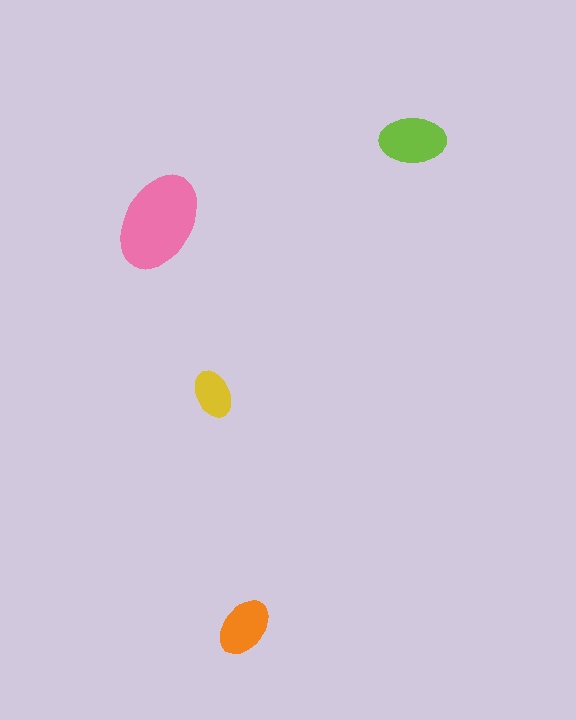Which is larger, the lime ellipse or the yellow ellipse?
The lime one.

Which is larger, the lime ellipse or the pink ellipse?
The pink one.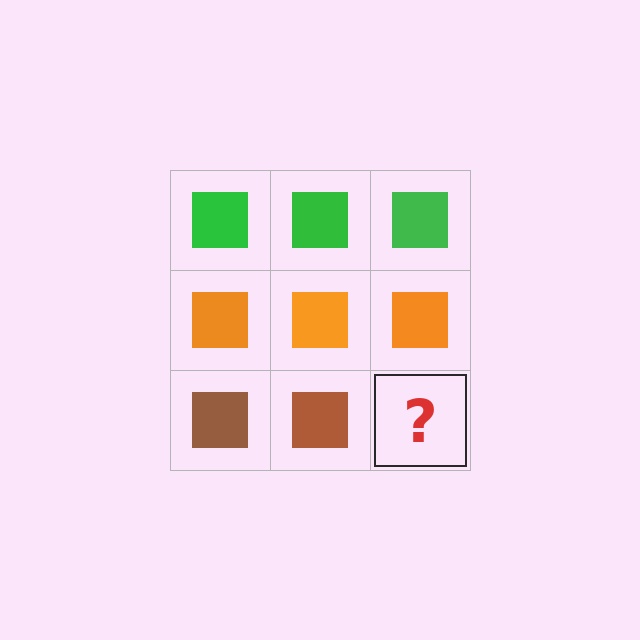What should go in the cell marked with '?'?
The missing cell should contain a brown square.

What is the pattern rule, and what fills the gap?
The rule is that each row has a consistent color. The gap should be filled with a brown square.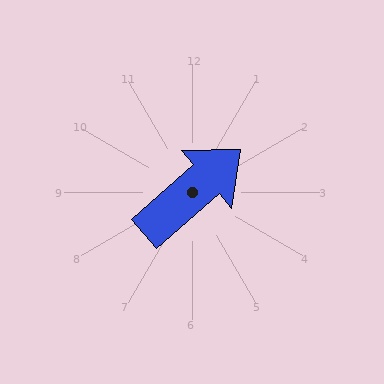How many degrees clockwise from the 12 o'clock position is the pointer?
Approximately 49 degrees.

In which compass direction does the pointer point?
Northeast.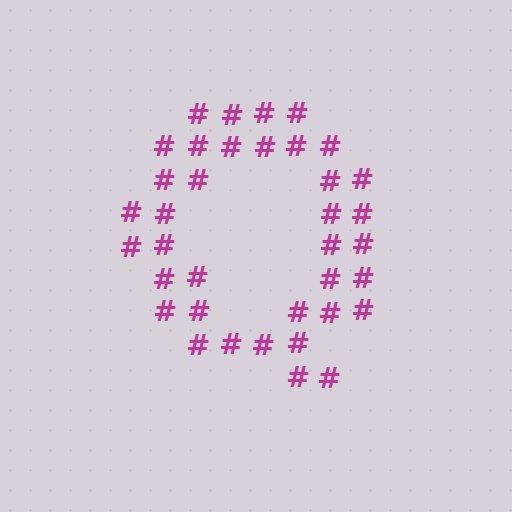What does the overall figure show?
The overall figure shows the letter Q.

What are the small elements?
The small elements are hash symbols.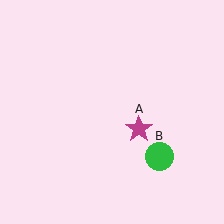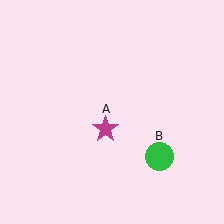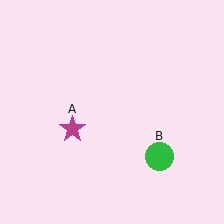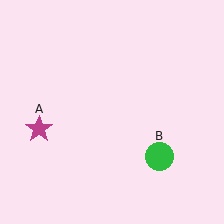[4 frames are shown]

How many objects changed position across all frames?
1 object changed position: magenta star (object A).